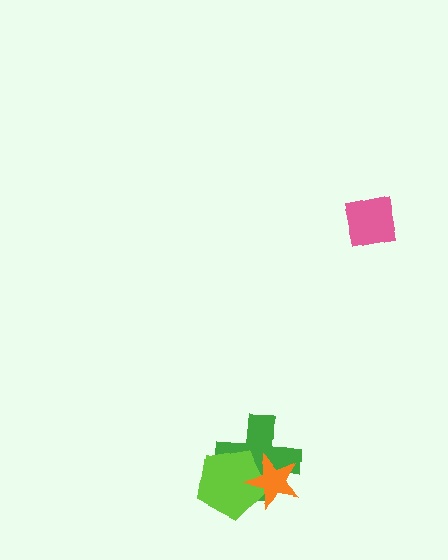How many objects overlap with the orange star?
2 objects overlap with the orange star.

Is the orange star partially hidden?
No, no other shape covers it.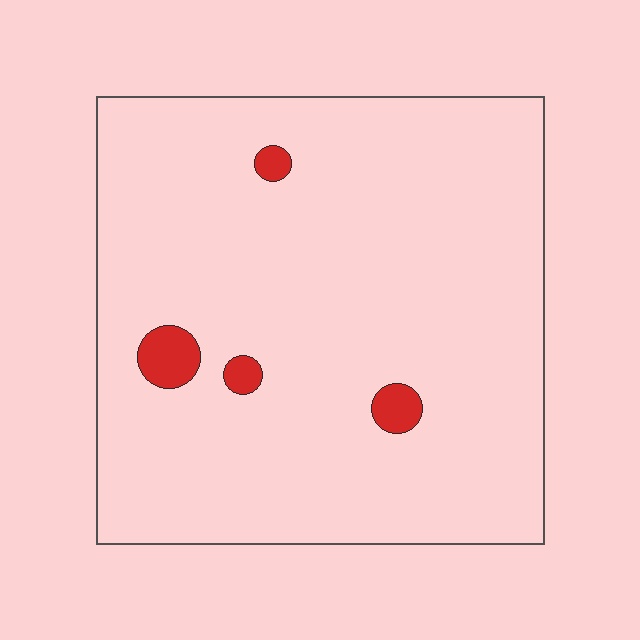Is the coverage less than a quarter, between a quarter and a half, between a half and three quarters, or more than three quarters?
Less than a quarter.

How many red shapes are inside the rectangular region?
4.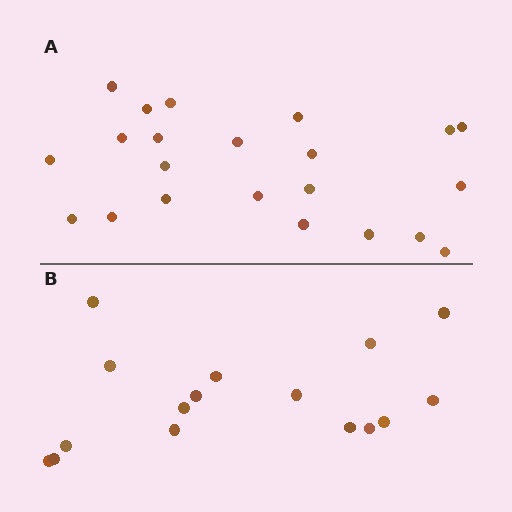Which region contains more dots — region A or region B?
Region A (the top region) has more dots.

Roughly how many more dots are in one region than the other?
Region A has about 6 more dots than region B.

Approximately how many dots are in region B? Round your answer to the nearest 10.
About 20 dots. (The exact count is 16, which rounds to 20.)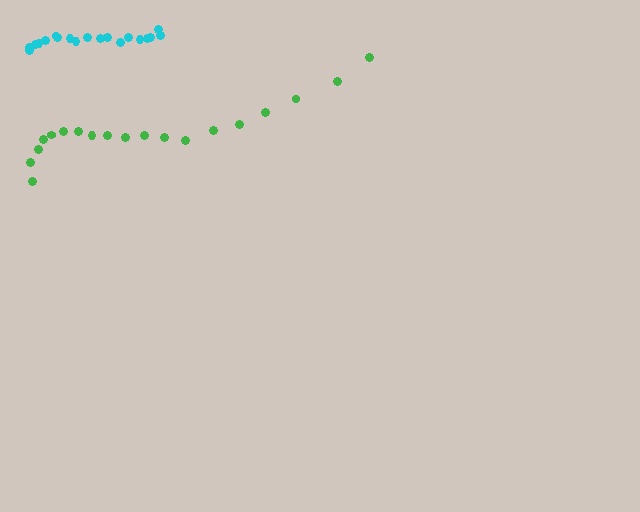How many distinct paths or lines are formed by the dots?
There are 2 distinct paths.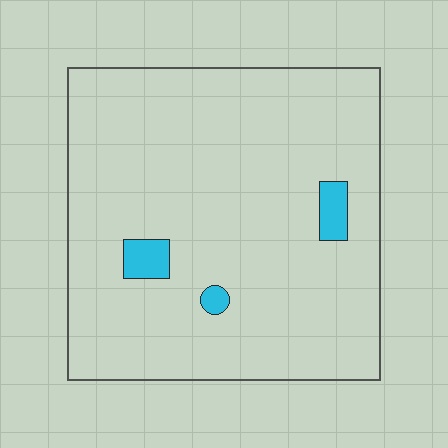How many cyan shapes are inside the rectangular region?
3.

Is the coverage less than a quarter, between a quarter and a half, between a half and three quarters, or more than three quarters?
Less than a quarter.